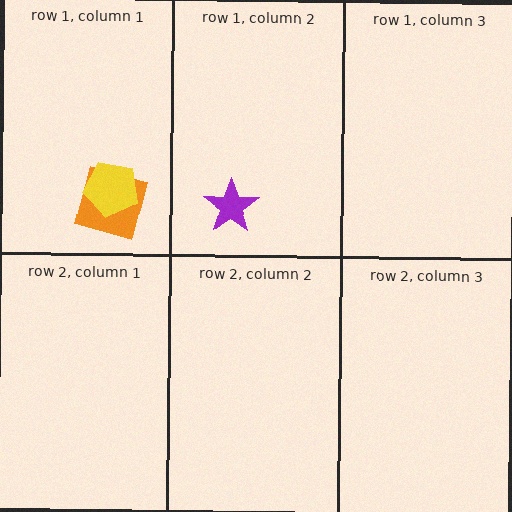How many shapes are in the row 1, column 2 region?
1.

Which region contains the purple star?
The row 1, column 2 region.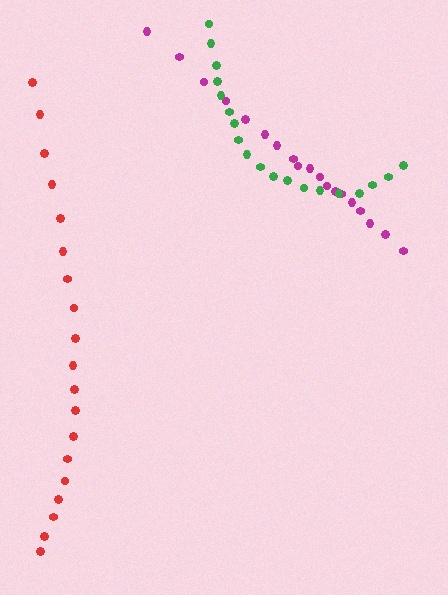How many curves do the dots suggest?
There are 3 distinct paths.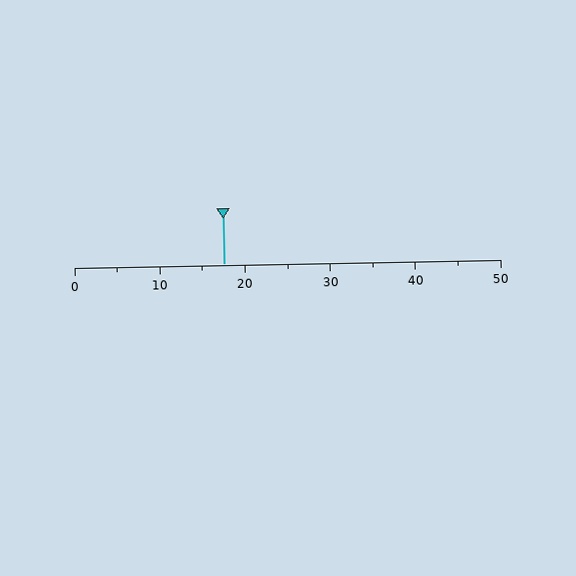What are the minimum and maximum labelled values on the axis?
The axis runs from 0 to 50.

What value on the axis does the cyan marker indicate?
The marker indicates approximately 17.5.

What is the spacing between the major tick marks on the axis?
The major ticks are spaced 10 apart.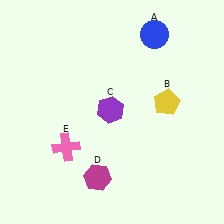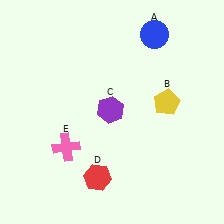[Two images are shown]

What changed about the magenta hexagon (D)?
In Image 1, D is magenta. In Image 2, it changed to red.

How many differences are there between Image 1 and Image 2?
There is 1 difference between the two images.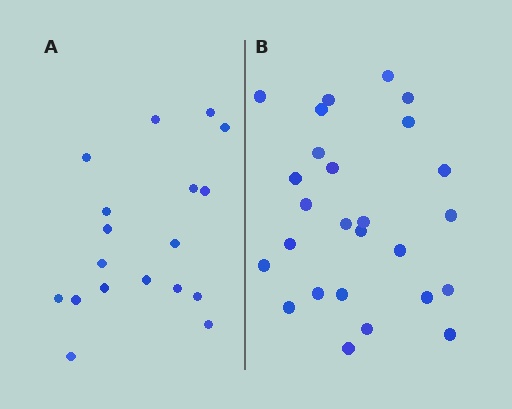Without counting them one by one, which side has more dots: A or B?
Region B (the right region) has more dots.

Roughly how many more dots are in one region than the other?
Region B has roughly 8 or so more dots than region A.